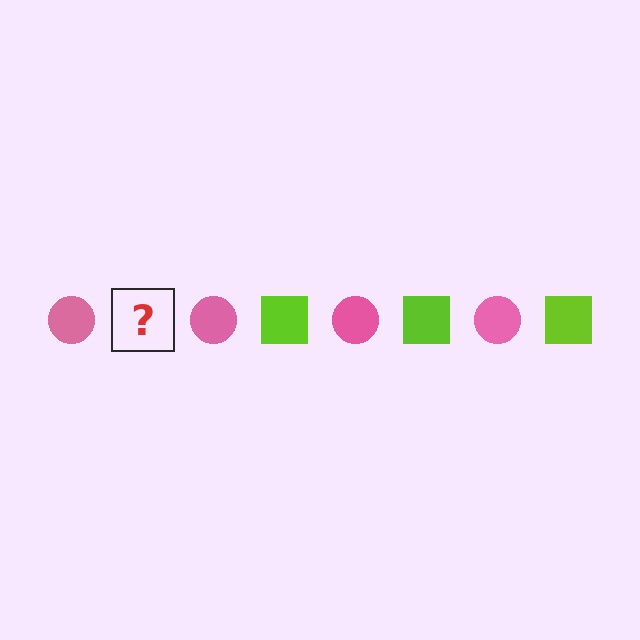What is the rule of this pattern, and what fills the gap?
The rule is that the pattern alternates between pink circle and lime square. The gap should be filled with a lime square.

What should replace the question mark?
The question mark should be replaced with a lime square.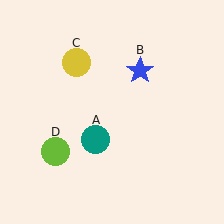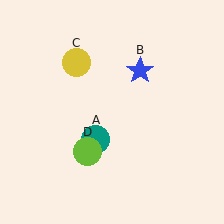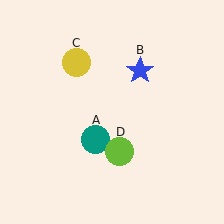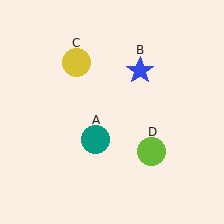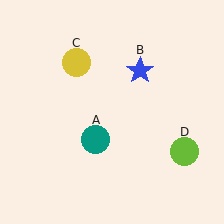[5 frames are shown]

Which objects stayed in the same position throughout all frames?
Teal circle (object A) and blue star (object B) and yellow circle (object C) remained stationary.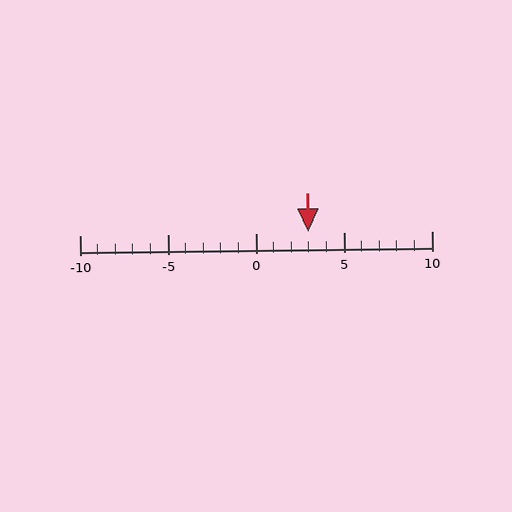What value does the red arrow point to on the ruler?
The red arrow points to approximately 3.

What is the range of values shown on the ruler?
The ruler shows values from -10 to 10.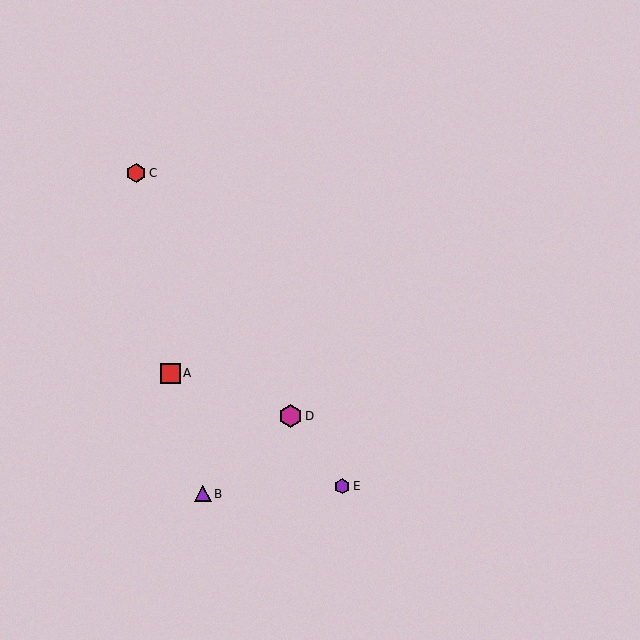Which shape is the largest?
The magenta hexagon (labeled D) is the largest.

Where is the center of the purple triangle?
The center of the purple triangle is at (203, 494).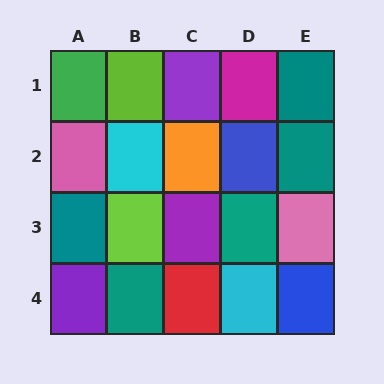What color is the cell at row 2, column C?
Orange.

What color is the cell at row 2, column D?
Blue.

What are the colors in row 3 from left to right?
Teal, lime, purple, teal, pink.